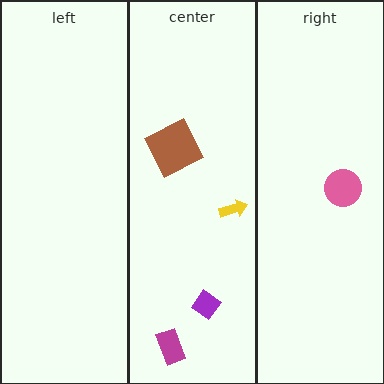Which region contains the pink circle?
The right region.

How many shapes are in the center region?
4.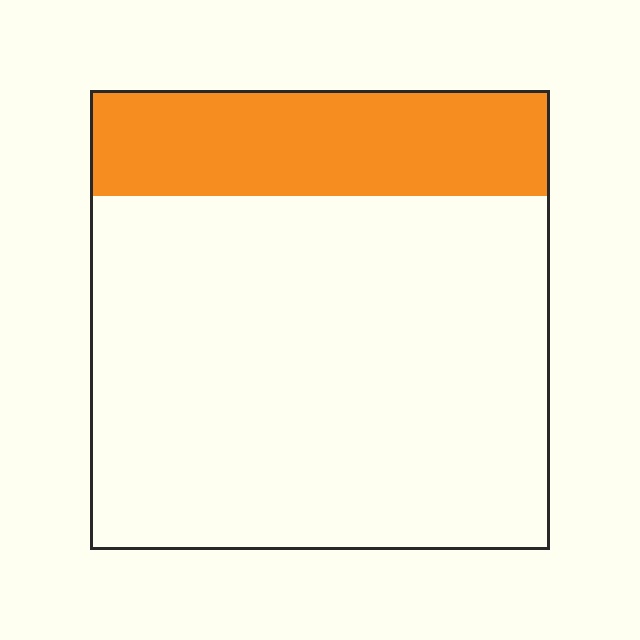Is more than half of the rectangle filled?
No.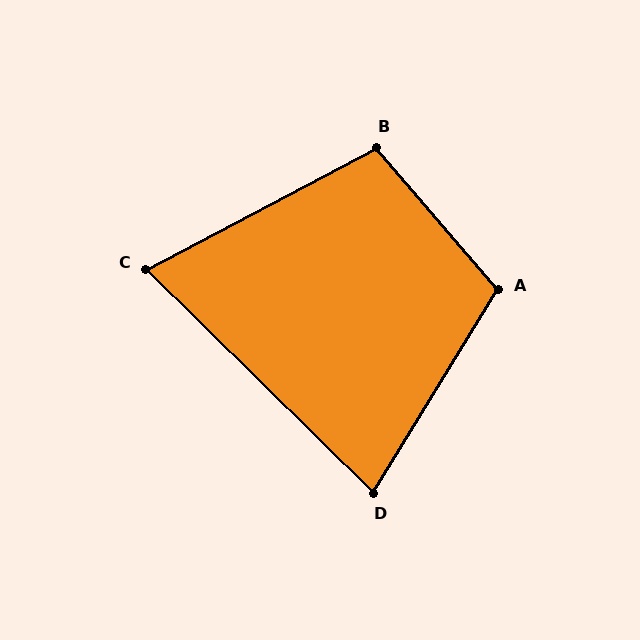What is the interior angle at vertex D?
Approximately 77 degrees (acute).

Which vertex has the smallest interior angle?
C, at approximately 72 degrees.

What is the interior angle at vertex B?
Approximately 103 degrees (obtuse).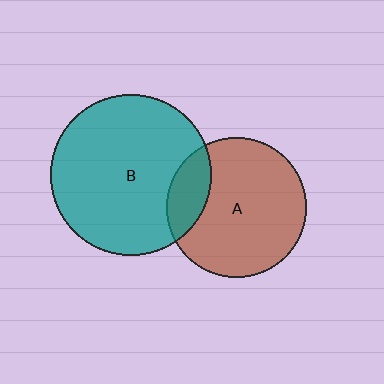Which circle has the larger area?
Circle B (teal).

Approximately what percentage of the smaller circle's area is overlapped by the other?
Approximately 20%.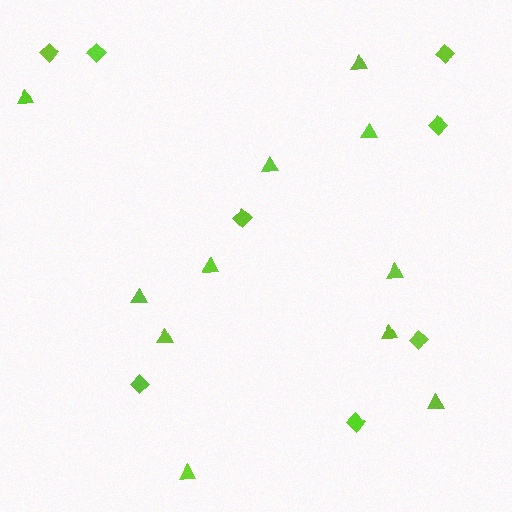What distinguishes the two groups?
There are 2 groups: one group of diamonds (8) and one group of triangles (11).